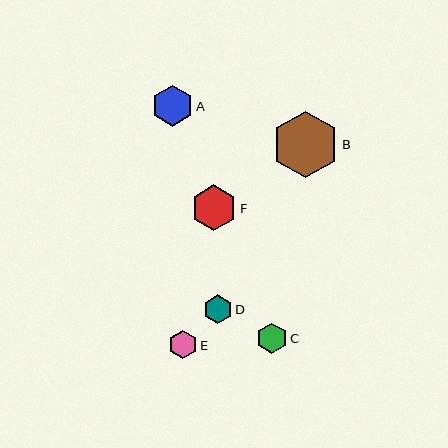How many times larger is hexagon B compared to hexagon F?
Hexagon B is approximately 1.5 times the size of hexagon F.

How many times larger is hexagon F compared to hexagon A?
Hexagon F is approximately 1.1 times the size of hexagon A.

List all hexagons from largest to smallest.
From largest to smallest: B, F, A, C, D, E.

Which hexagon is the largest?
Hexagon B is the largest with a size of approximately 67 pixels.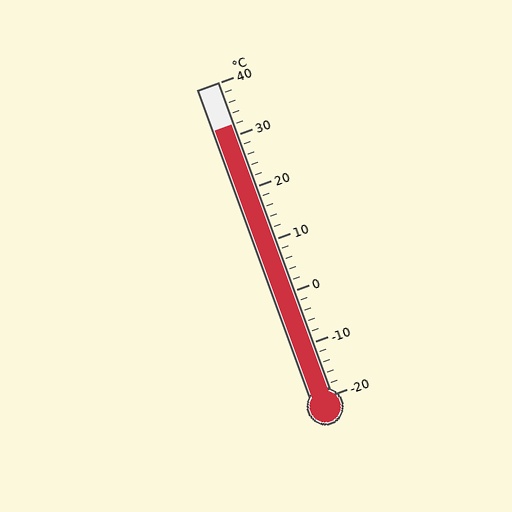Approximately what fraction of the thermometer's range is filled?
The thermometer is filled to approximately 85% of its range.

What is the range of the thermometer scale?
The thermometer scale ranges from -20°C to 40°C.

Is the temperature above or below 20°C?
The temperature is above 20°C.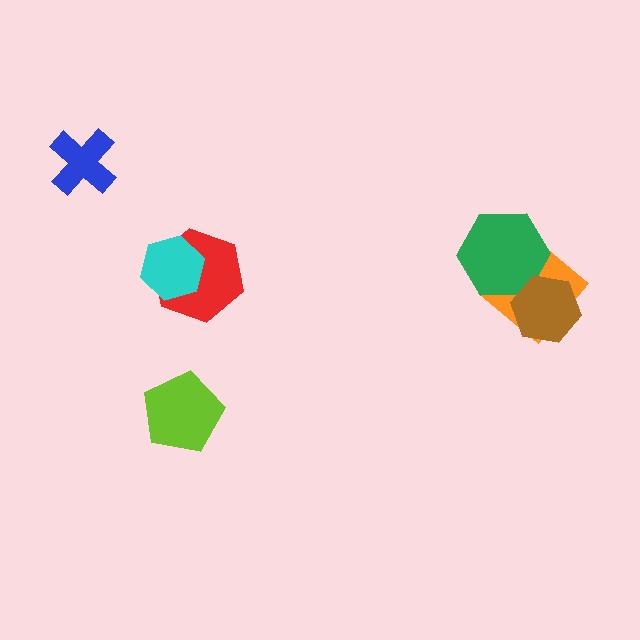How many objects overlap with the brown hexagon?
2 objects overlap with the brown hexagon.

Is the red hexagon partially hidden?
Yes, it is partially covered by another shape.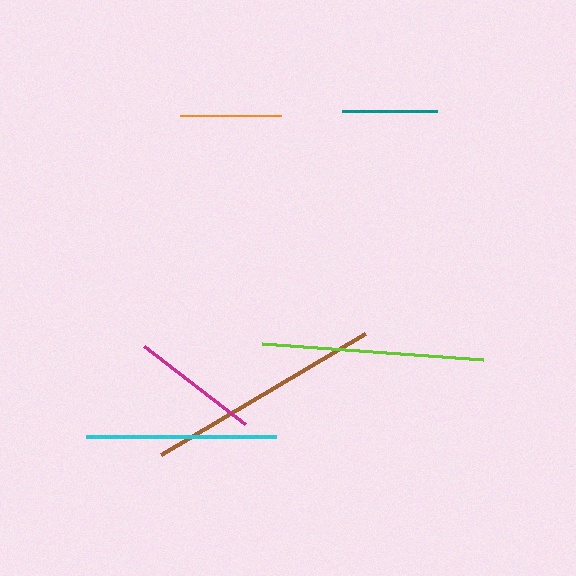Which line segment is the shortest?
The teal line is the shortest at approximately 96 pixels.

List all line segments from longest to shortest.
From longest to shortest: brown, lime, cyan, magenta, orange, teal.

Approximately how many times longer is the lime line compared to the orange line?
The lime line is approximately 2.2 times the length of the orange line.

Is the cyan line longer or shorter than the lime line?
The lime line is longer than the cyan line.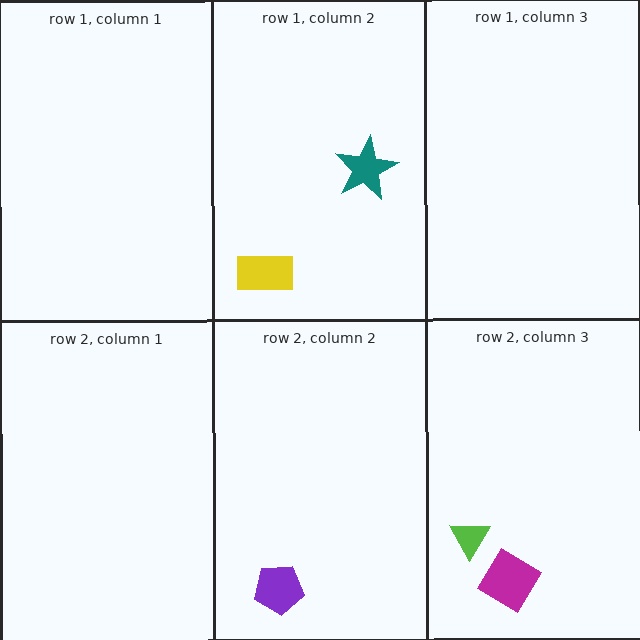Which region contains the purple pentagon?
The row 2, column 2 region.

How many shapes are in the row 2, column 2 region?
1.